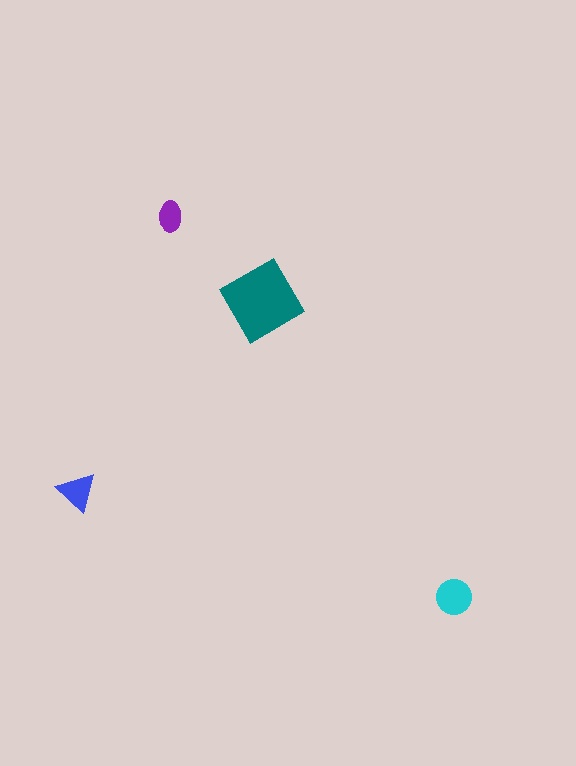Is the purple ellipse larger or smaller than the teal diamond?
Smaller.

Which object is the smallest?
The purple ellipse.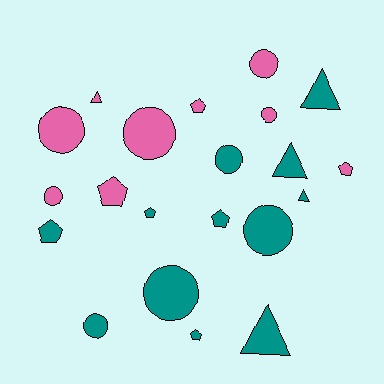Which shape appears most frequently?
Circle, with 9 objects.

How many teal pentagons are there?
There are 4 teal pentagons.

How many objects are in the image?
There are 21 objects.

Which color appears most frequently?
Teal, with 12 objects.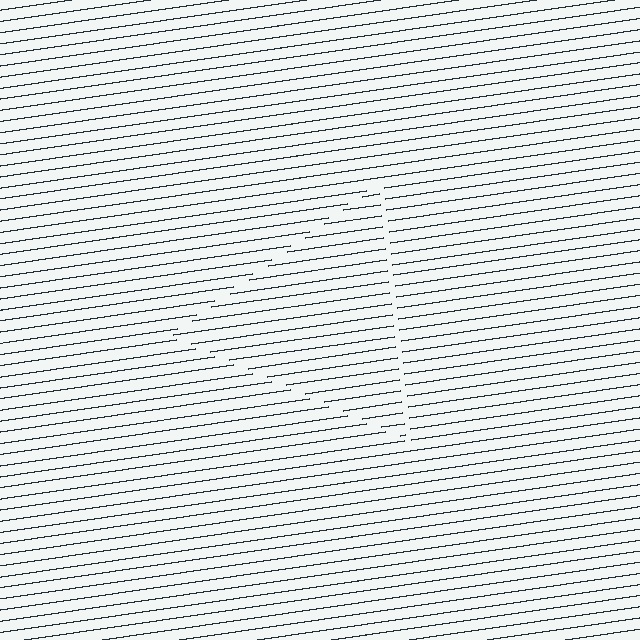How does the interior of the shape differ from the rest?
The interior of the shape contains the same grating, shifted by half a period — the contour is defined by the phase discontinuity where line-ends from the inner and outer gratings abut.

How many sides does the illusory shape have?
3 sides — the line-ends trace a triangle.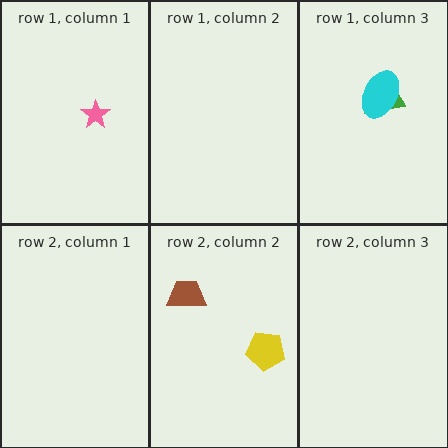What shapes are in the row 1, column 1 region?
The pink star.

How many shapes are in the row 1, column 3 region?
2.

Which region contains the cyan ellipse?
The row 1, column 3 region.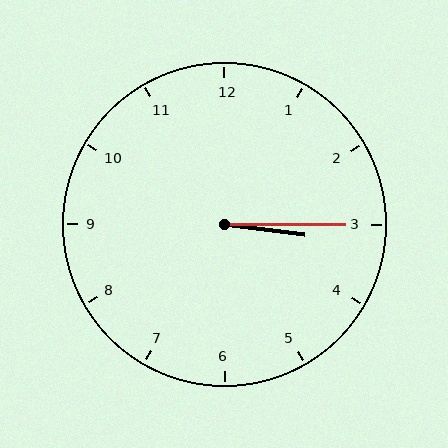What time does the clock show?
3:15.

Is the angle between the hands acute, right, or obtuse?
It is acute.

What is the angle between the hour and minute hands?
Approximately 8 degrees.